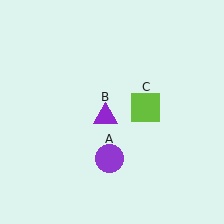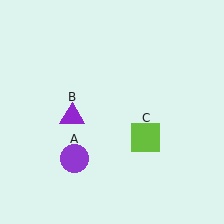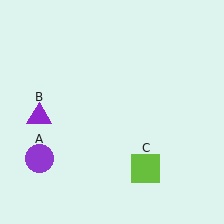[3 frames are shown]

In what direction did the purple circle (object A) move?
The purple circle (object A) moved left.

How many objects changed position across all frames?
3 objects changed position: purple circle (object A), purple triangle (object B), lime square (object C).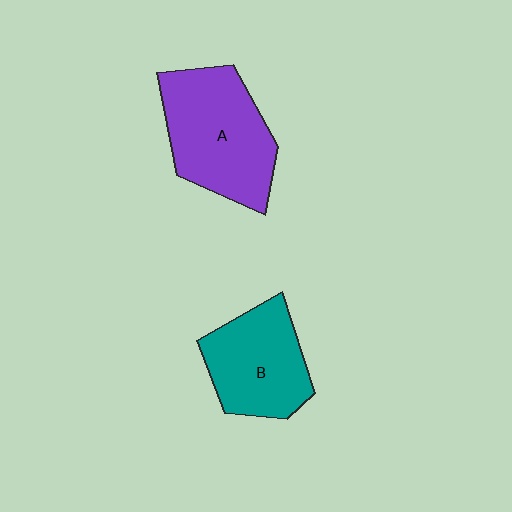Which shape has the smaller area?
Shape B (teal).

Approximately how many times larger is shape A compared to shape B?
Approximately 1.3 times.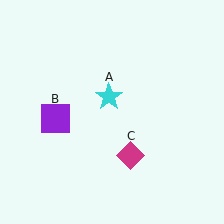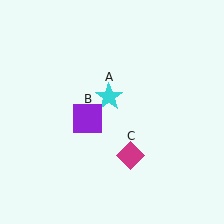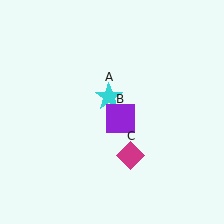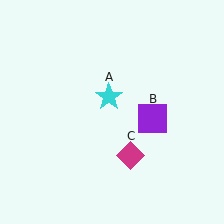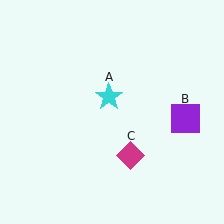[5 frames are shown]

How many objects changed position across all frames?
1 object changed position: purple square (object B).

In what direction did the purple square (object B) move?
The purple square (object B) moved right.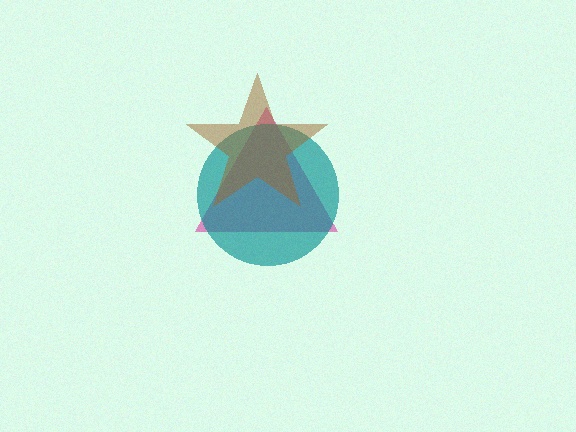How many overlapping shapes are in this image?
There are 3 overlapping shapes in the image.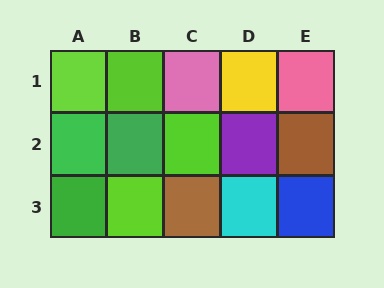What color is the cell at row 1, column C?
Pink.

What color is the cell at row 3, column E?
Blue.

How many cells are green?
3 cells are green.